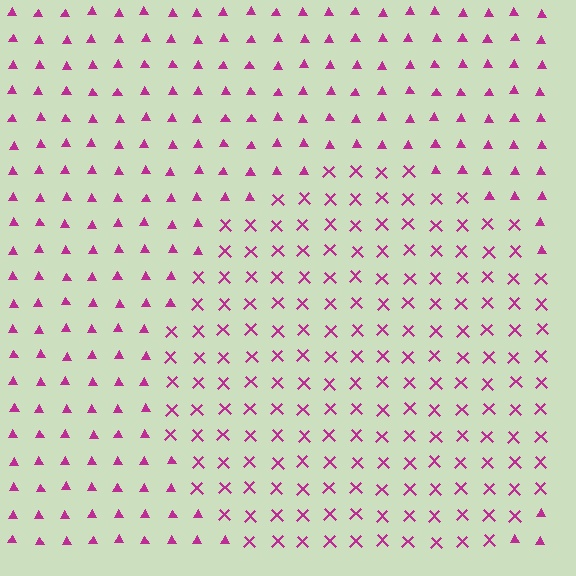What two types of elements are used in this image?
The image uses X marks inside the circle region and triangles outside it.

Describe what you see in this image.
The image is filled with small magenta elements arranged in a uniform grid. A circle-shaped region contains X marks, while the surrounding area contains triangles. The boundary is defined purely by the change in element shape.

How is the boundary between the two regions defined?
The boundary is defined by a change in element shape: X marks inside vs. triangles outside. All elements share the same color and spacing.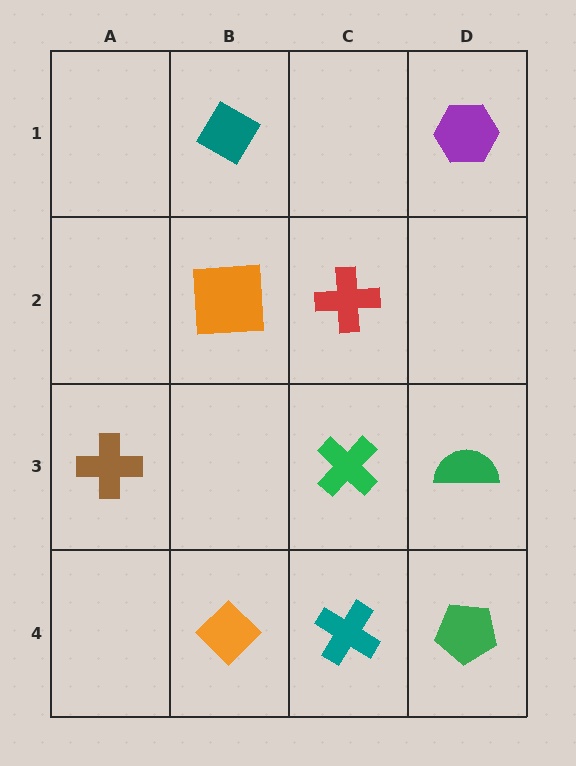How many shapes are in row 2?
2 shapes.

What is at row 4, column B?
An orange diamond.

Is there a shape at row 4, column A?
No, that cell is empty.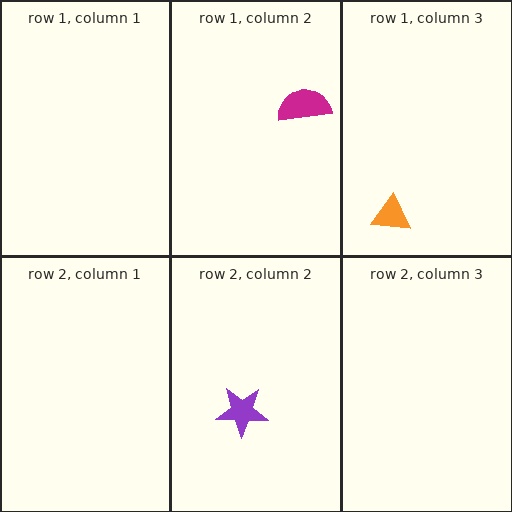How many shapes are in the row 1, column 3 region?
1.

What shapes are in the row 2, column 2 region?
The purple star.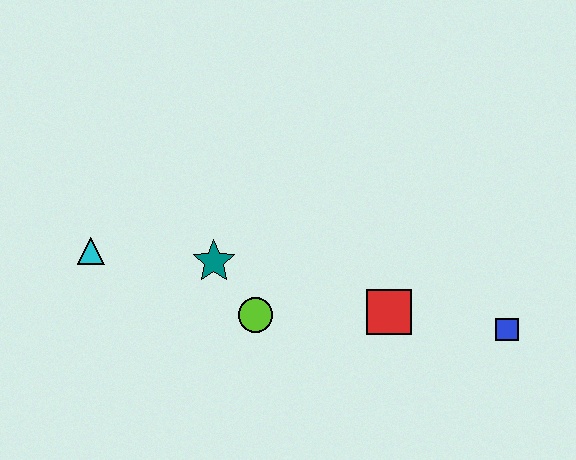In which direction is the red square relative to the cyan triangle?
The red square is to the right of the cyan triangle.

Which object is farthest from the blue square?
The cyan triangle is farthest from the blue square.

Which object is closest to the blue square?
The red square is closest to the blue square.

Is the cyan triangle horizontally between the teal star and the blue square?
No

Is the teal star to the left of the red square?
Yes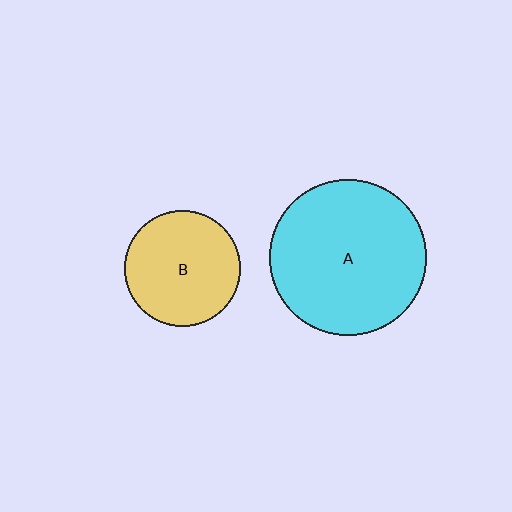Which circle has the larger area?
Circle A (cyan).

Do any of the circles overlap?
No, none of the circles overlap.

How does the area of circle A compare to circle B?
Approximately 1.8 times.